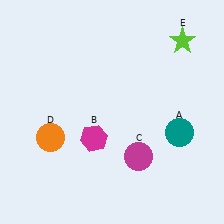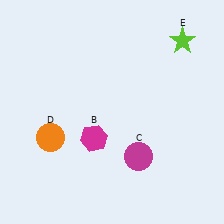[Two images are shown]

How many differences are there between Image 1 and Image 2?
There is 1 difference between the two images.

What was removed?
The teal circle (A) was removed in Image 2.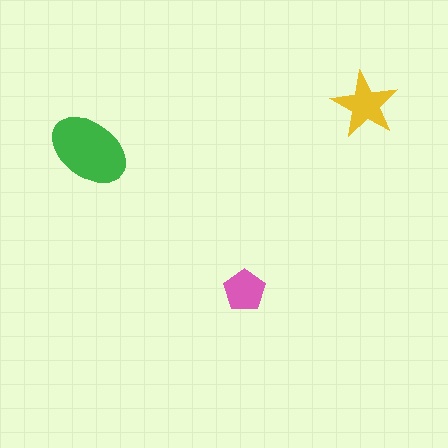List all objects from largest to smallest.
The green ellipse, the yellow star, the pink pentagon.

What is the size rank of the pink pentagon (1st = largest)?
3rd.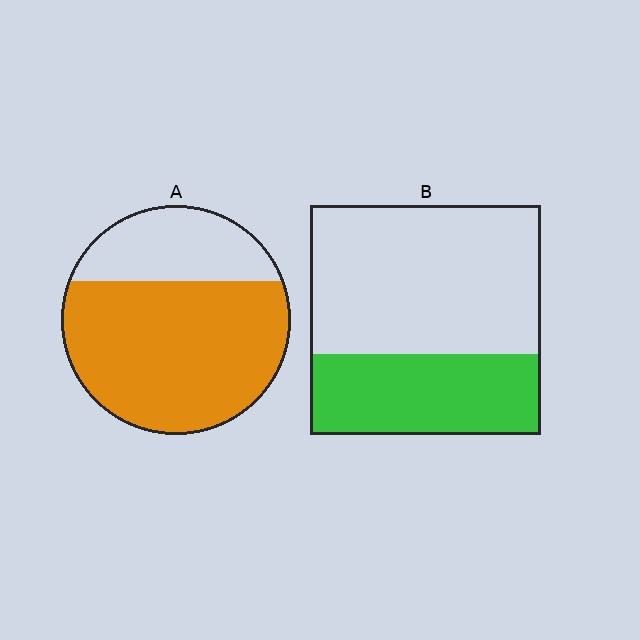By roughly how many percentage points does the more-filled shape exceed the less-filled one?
By roughly 35 percentage points (A over B).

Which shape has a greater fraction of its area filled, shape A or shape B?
Shape A.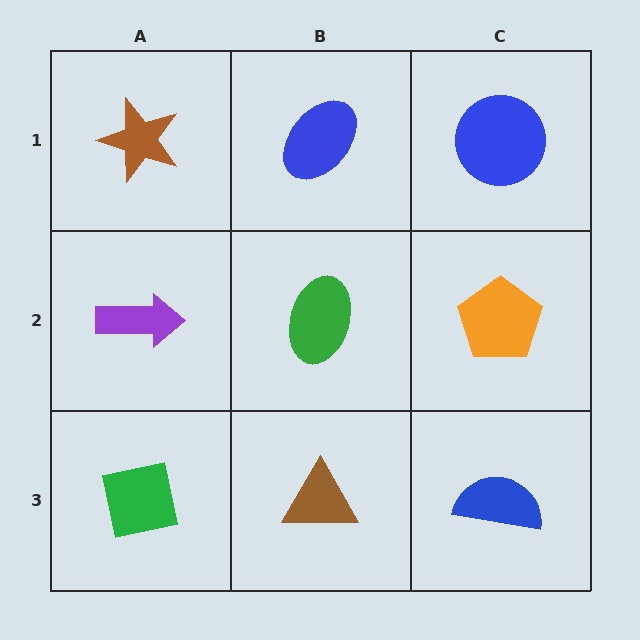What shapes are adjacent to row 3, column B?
A green ellipse (row 2, column B), a green square (row 3, column A), a blue semicircle (row 3, column C).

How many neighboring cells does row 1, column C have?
2.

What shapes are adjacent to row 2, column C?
A blue circle (row 1, column C), a blue semicircle (row 3, column C), a green ellipse (row 2, column B).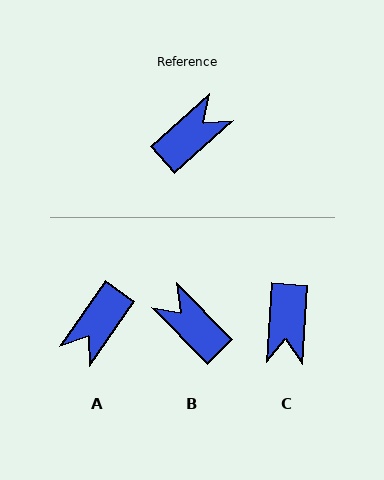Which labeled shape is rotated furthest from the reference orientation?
A, about 167 degrees away.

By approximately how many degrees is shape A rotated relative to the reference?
Approximately 167 degrees clockwise.